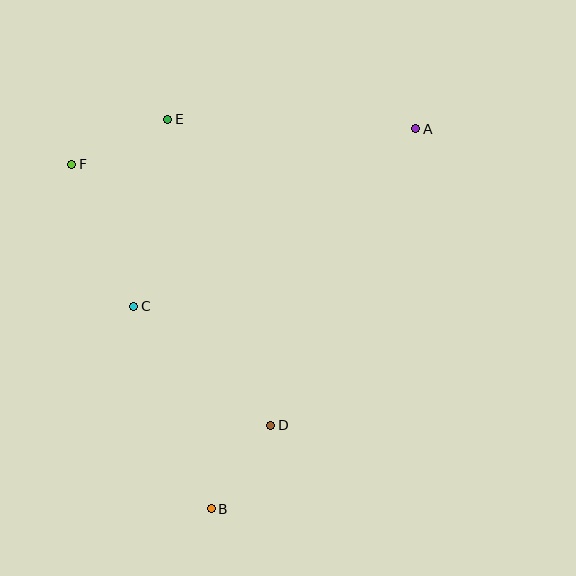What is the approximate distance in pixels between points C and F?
The distance between C and F is approximately 155 pixels.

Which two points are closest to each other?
Points B and D are closest to each other.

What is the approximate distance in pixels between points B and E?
The distance between B and E is approximately 392 pixels.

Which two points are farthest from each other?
Points A and B are farthest from each other.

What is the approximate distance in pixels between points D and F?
The distance between D and F is approximately 328 pixels.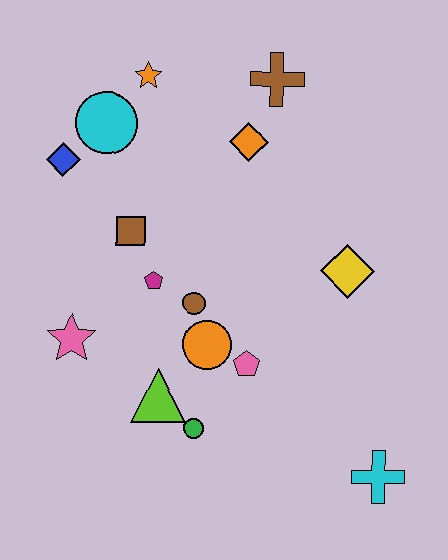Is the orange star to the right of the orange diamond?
No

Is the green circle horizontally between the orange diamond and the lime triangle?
Yes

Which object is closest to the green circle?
The lime triangle is closest to the green circle.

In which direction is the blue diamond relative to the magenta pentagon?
The blue diamond is above the magenta pentagon.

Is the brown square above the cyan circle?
No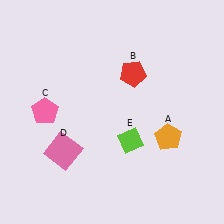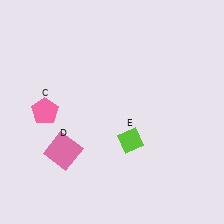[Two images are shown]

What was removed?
The orange pentagon (A), the red pentagon (B) were removed in Image 2.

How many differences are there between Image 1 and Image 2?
There are 2 differences between the two images.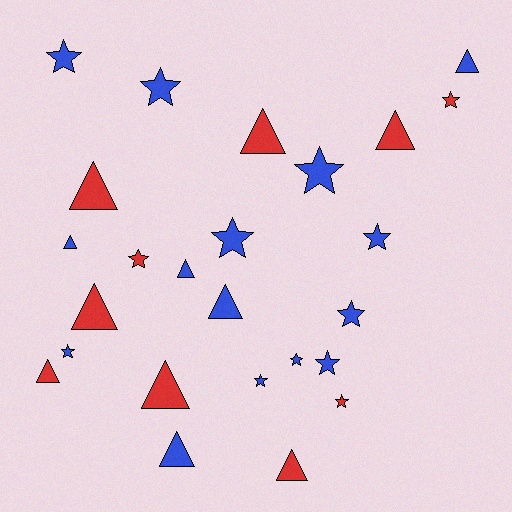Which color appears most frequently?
Blue, with 15 objects.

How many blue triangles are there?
There are 5 blue triangles.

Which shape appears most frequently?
Star, with 13 objects.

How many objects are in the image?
There are 25 objects.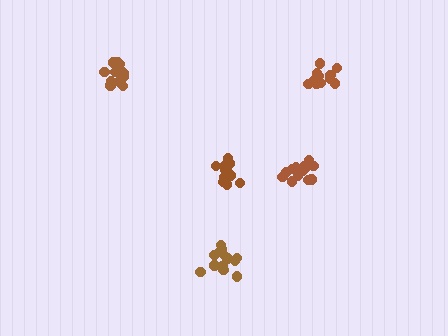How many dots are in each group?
Group 1: 14 dots, Group 2: 13 dots, Group 3: 12 dots, Group 4: 14 dots, Group 5: 14 dots (67 total).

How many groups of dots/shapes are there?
There are 5 groups.